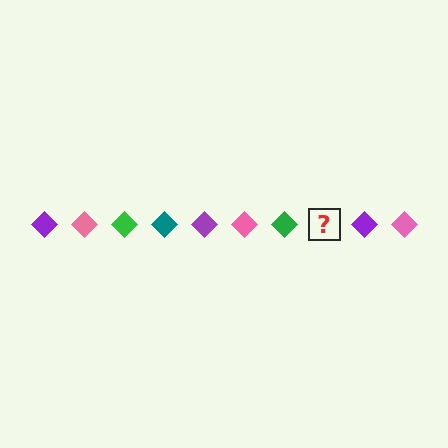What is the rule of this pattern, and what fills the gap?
The rule is that the pattern cycles through purple, pink, green, teal diamonds. The gap should be filled with a teal diamond.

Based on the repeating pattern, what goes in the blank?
The blank should be a teal diamond.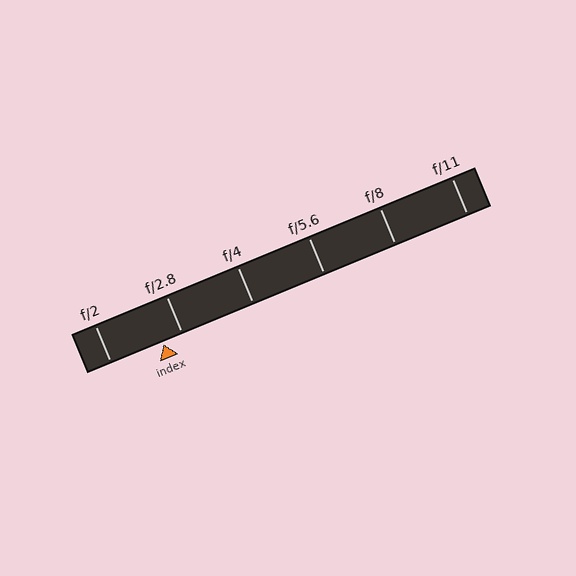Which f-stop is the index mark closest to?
The index mark is closest to f/2.8.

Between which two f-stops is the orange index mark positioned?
The index mark is between f/2 and f/2.8.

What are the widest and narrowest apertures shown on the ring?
The widest aperture shown is f/2 and the narrowest is f/11.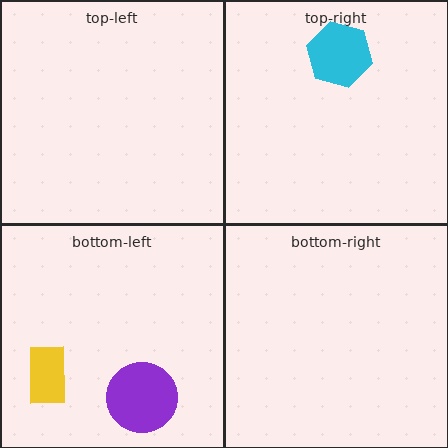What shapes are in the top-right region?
The cyan hexagon.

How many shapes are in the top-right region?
1.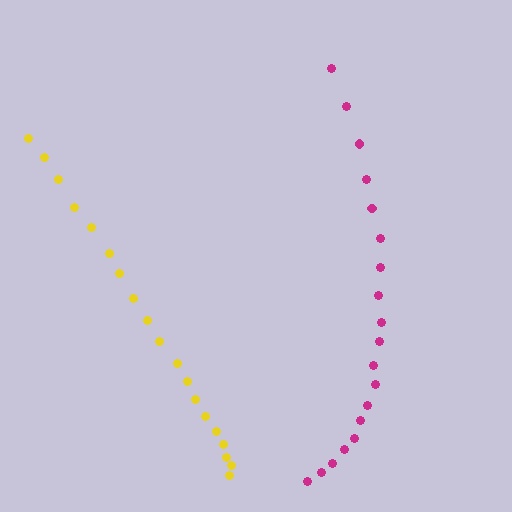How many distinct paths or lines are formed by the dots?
There are 2 distinct paths.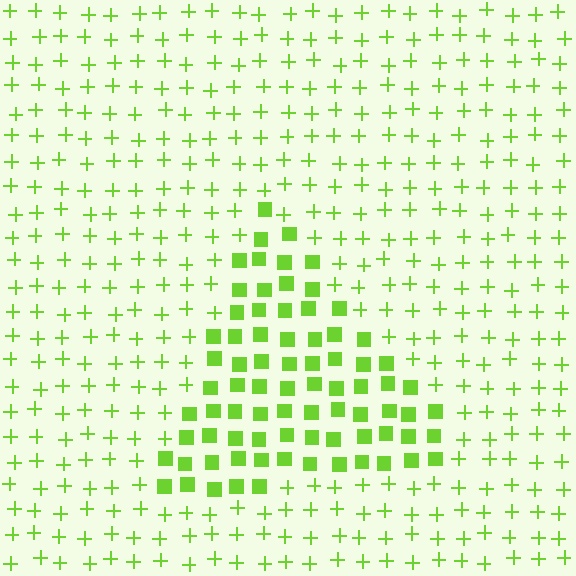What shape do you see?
I see a triangle.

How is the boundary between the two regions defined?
The boundary is defined by a change in element shape: squares inside vs. plus signs outside. All elements share the same color and spacing.